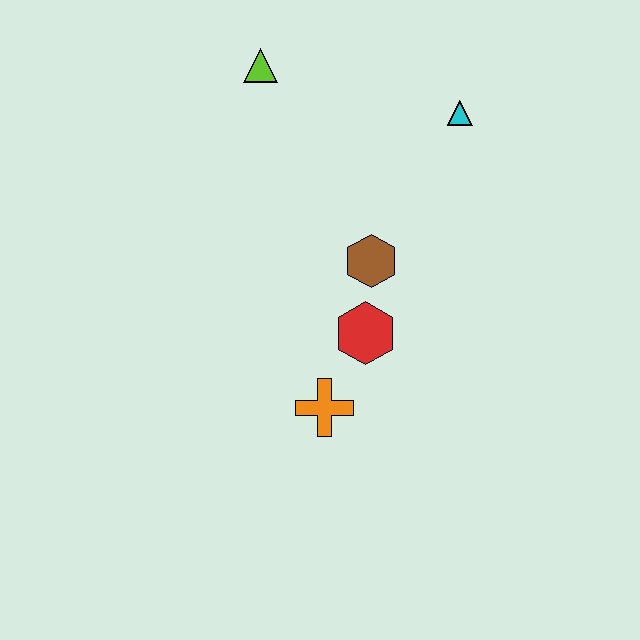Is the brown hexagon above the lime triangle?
No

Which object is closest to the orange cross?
The red hexagon is closest to the orange cross.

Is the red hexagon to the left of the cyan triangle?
Yes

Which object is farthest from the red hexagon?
The lime triangle is farthest from the red hexagon.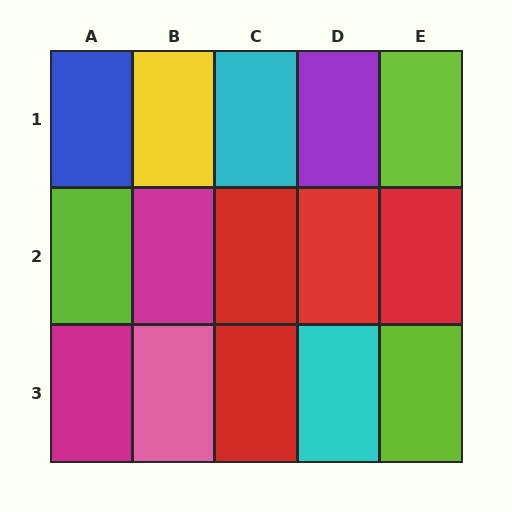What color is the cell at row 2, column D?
Red.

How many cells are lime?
3 cells are lime.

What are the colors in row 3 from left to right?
Magenta, pink, red, cyan, lime.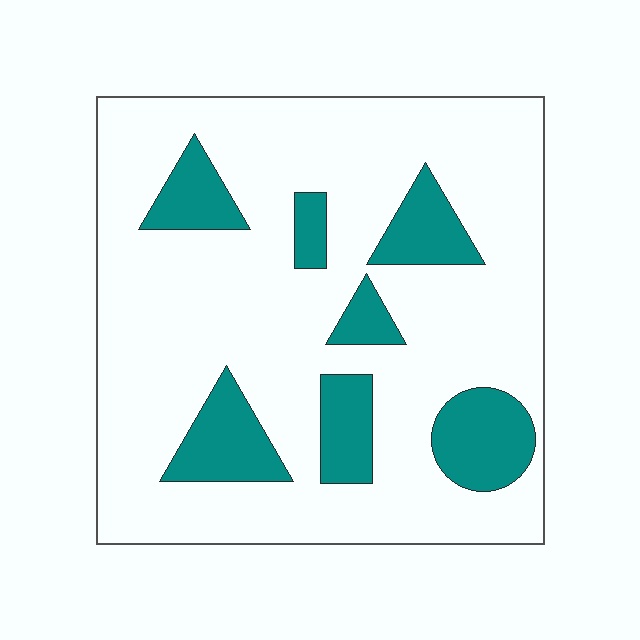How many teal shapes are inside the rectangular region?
7.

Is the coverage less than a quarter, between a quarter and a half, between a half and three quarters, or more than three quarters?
Less than a quarter.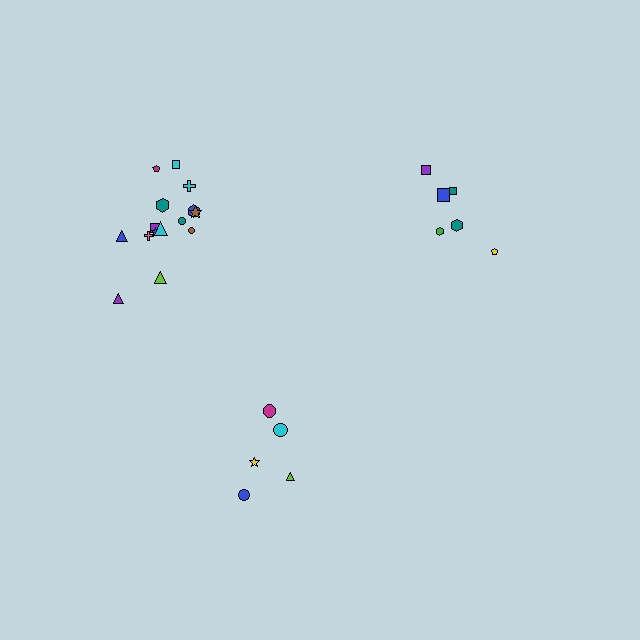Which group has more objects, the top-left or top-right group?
The top-left group.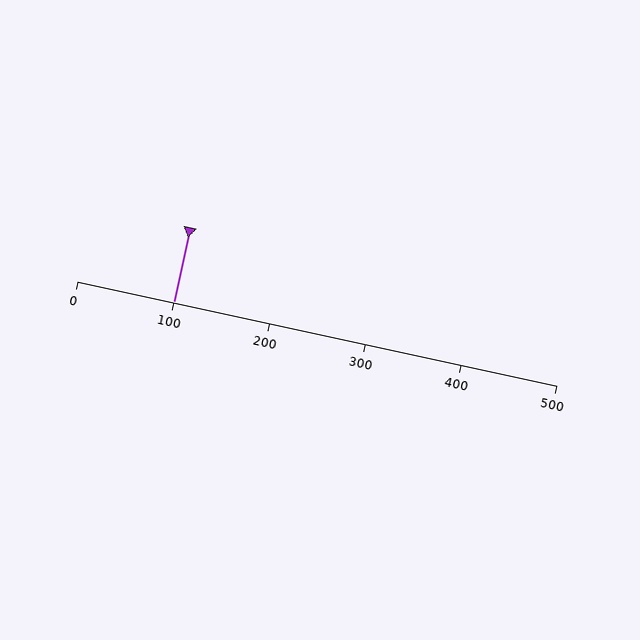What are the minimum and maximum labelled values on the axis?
The axis runs from 0 to 500.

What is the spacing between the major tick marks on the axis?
The major ticks are spaced 100 apart.